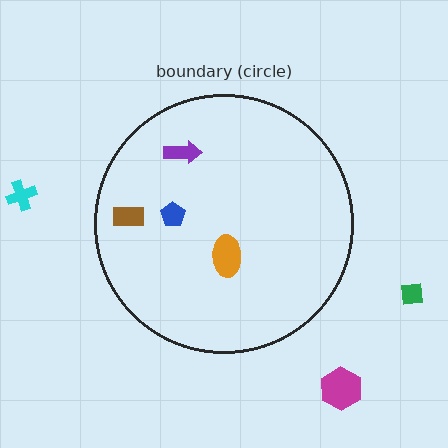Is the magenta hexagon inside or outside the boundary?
Outside.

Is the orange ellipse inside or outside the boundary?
Inside.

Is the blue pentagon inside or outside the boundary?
Inside.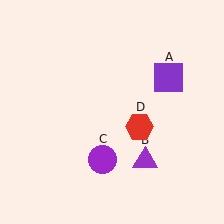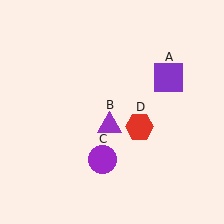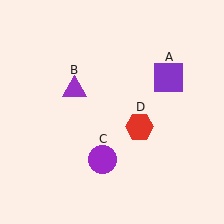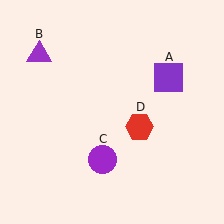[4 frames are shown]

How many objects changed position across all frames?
1 object changed position: purple triangle (object B).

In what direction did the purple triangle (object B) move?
The purple triangle (object B) moved up and to the left.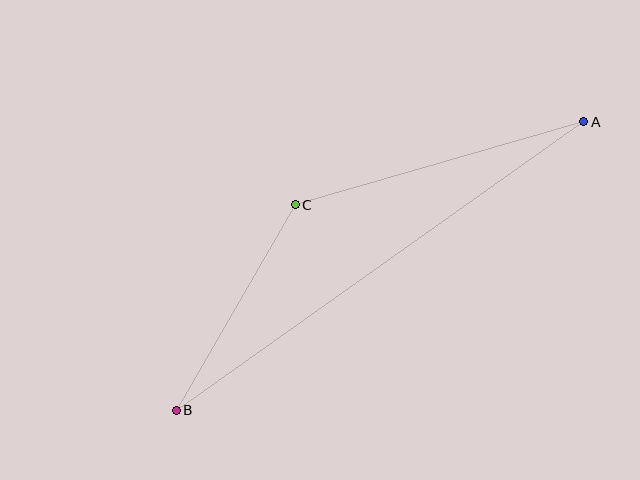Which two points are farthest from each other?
Points A and B are farthest from each other.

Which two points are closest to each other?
Points B and C are closest to each other.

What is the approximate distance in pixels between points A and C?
The distance between A and C is approximately 300 pixels.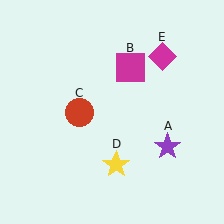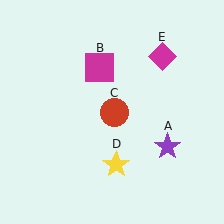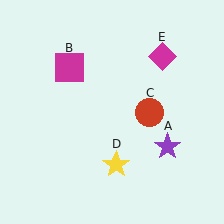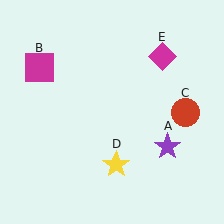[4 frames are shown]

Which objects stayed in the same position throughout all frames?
Purple star (object A) and yellow star (object D) and magenta diamond (object E) remained stationary.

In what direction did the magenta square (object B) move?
The magenta square (object B) moved left.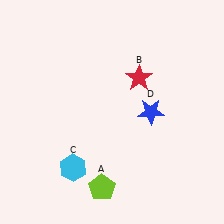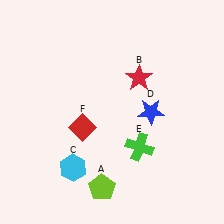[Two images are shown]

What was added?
A green cross (E), a red diamond (F) were added in Image 2.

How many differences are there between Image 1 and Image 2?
There are 2 differences between the two images.